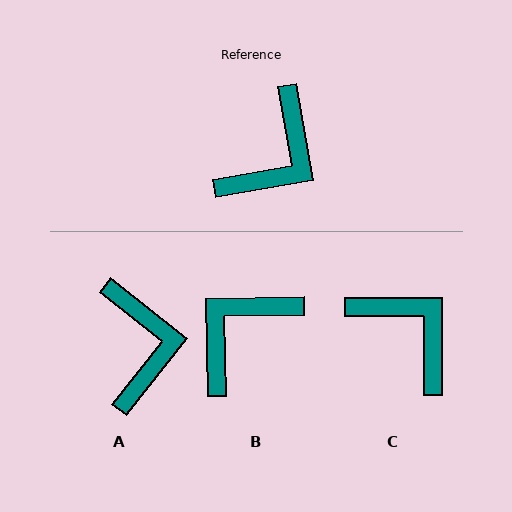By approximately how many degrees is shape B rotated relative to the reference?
Approximately 171 degrees counter-clockwise.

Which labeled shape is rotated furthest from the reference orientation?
B, about 171 degrees away.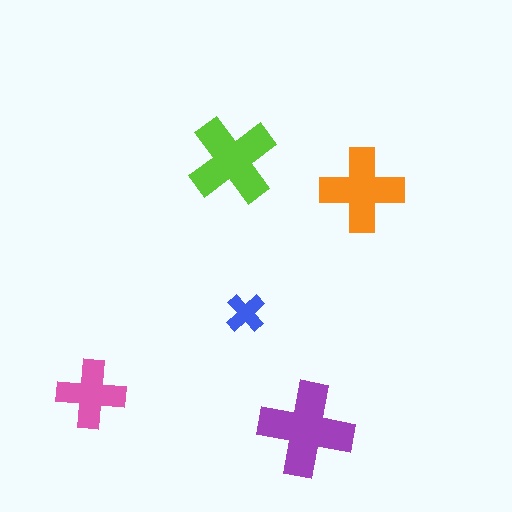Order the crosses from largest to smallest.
the purple one, the lime one, the orange one, the pink one, the blue one.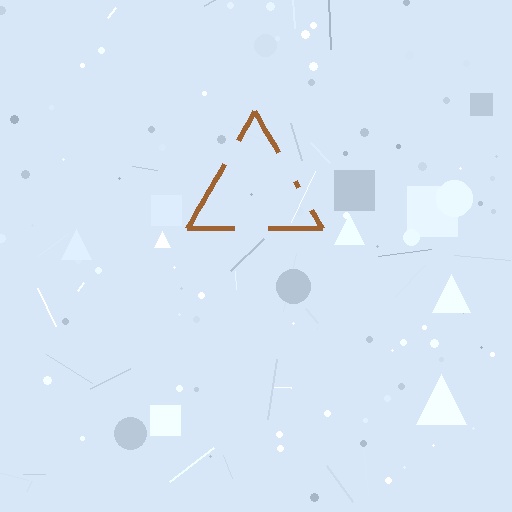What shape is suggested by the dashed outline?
The dashed outline suggests a triangle.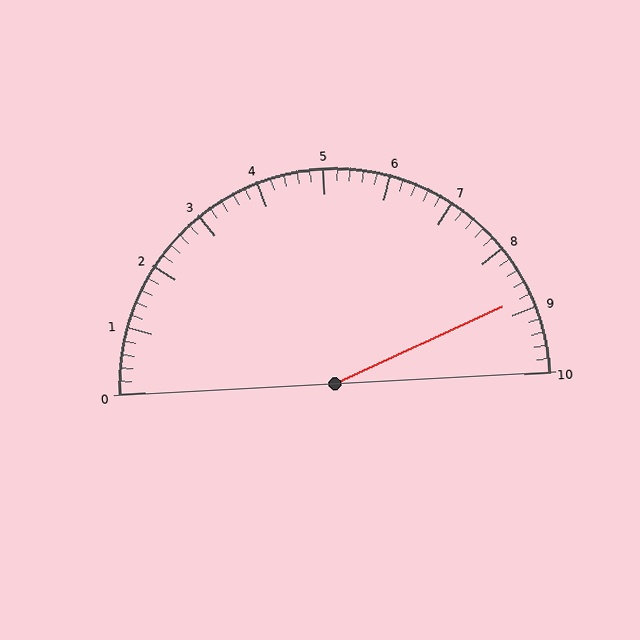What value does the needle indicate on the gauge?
The needle indicates approximately 8.8.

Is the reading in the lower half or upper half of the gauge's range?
The reading is in the upper half of the range (0 to 10).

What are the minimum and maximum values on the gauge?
The gauge ranges from 0 to 10.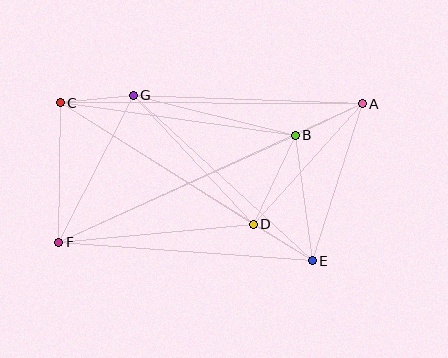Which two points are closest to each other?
Points D and E are closest to each other.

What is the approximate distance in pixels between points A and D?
The distance between A and D is approximately 162 pixels.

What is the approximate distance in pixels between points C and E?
The distance between C and E is approximately 298 pixels.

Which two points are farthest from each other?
Points A and F are farthest from each other.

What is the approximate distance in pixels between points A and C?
The distance between A and C is approximately 302 pixels.